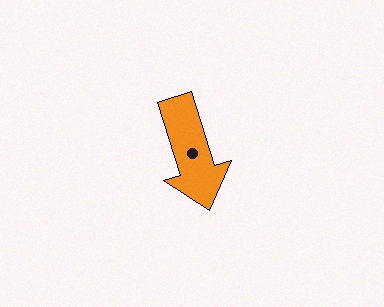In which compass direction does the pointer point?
South.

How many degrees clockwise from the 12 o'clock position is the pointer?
Approximately 163 degrees.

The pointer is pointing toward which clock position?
Roughly 5 o'clock.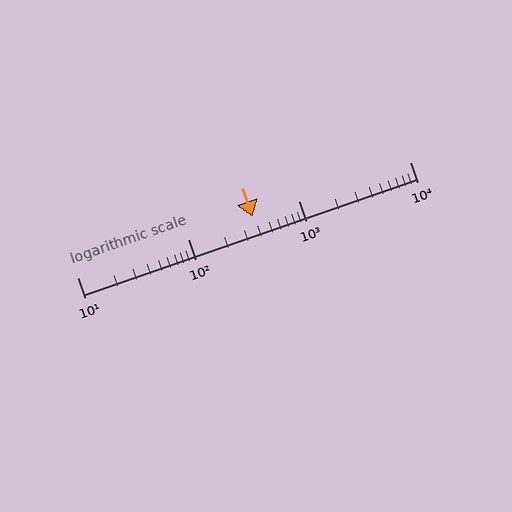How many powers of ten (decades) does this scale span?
The scale spans 3 decades, from 10 to 10000.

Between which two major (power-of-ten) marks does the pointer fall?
The pointer is between 100 and 1000.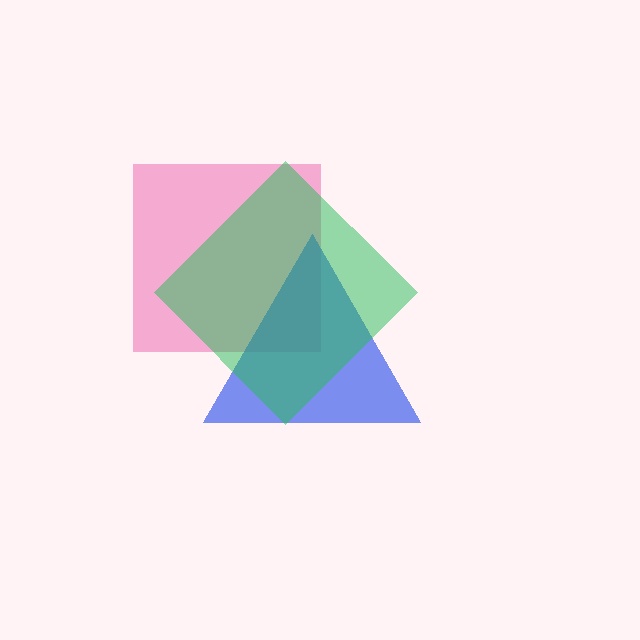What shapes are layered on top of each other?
The layered shapes are: a pink square, a blue triangle, a green diamond.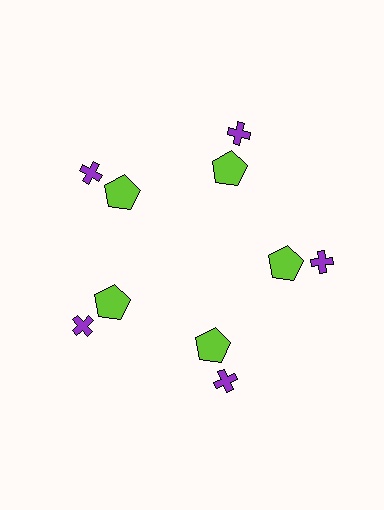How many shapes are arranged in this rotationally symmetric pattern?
There are 10 shapes, arranged in 5 groups of 2.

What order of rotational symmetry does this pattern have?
This pattern has 5-fold rotational symmetry.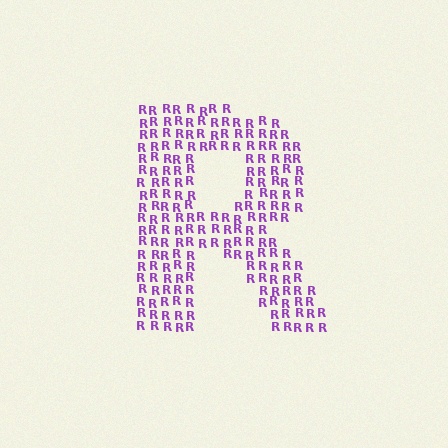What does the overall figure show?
The overall figure shows the letter R.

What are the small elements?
The small elements are letter R's.